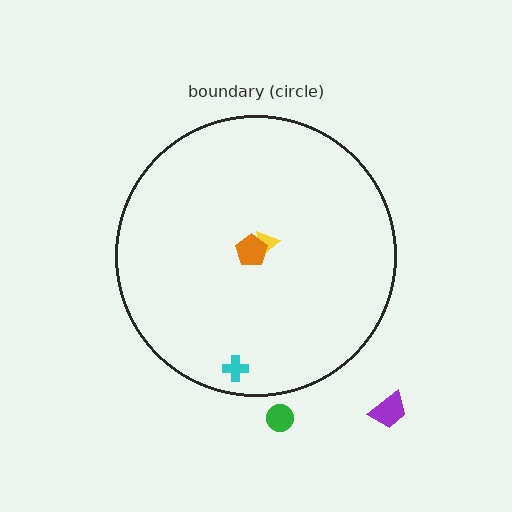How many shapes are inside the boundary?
3 inside, 2 outside.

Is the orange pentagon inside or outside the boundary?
Inside.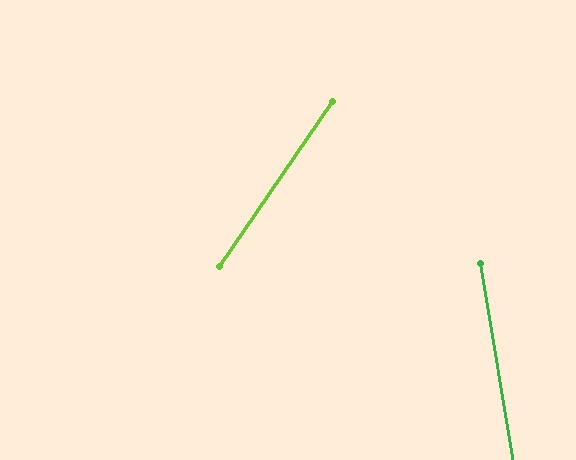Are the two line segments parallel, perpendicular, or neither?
Neither parallel nor perpendicular — they differ by about 44°.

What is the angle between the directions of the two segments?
Approximately 44 degrees.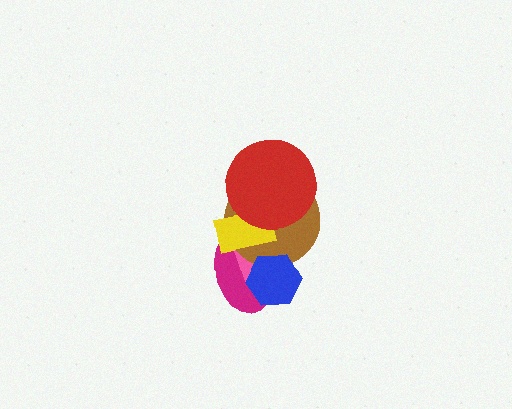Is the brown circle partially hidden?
Yes, it is partially covered by another shape.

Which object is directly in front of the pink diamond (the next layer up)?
The brown circle is directly in front of the pink diamond.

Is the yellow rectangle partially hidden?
Yes, it is partially covered by another shape.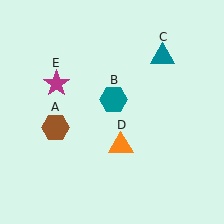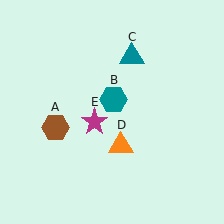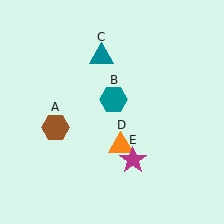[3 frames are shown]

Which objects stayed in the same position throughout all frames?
Brown hexagon (object A) and teal hexagon (object B) and orange triangle (object D) remained stationary.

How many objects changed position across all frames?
2 objects changed position: teal triangle (object C), magenta star (object E).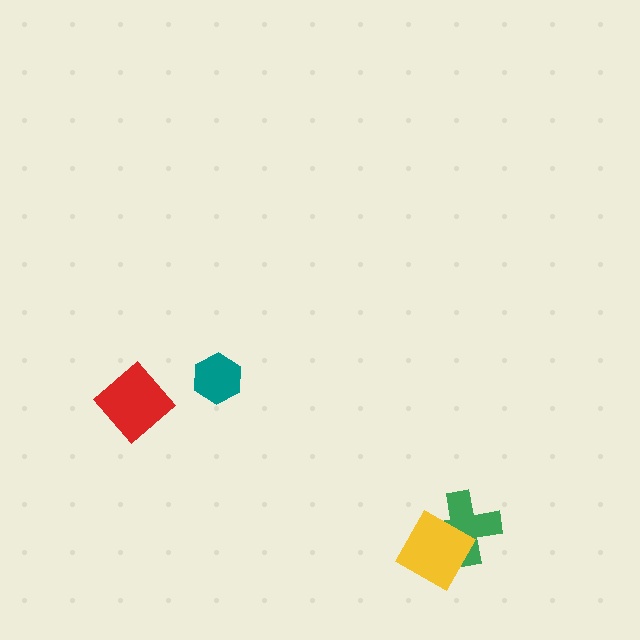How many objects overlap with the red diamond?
0 objects overlap with the red diamond.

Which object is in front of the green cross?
The yellow diamond is in front of the green cross.